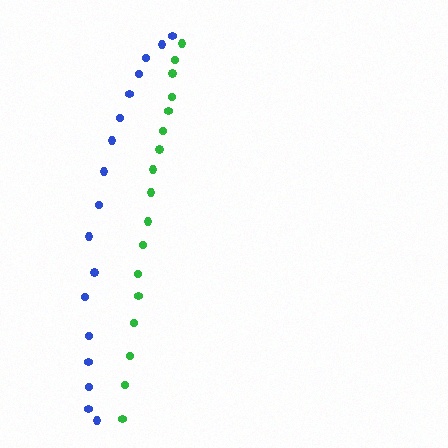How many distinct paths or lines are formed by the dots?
There are 2 distinct paths.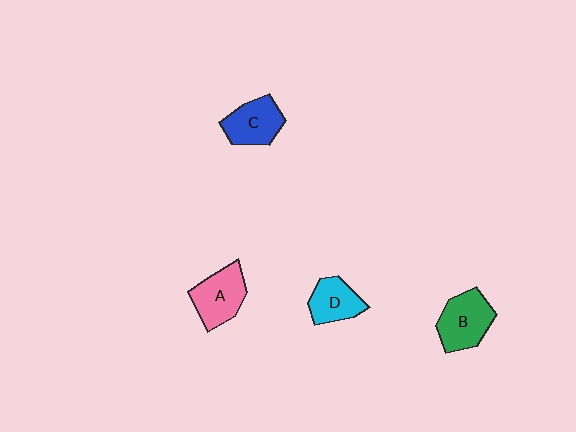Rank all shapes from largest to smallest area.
From largest to smallest: B (green), A (pink), C (blue), D (cyan).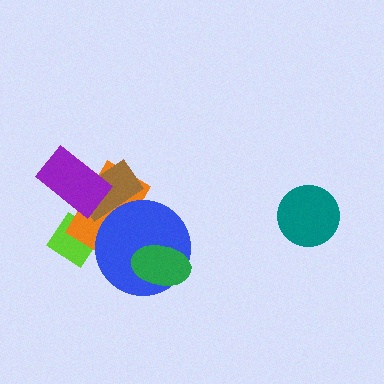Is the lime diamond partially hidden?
Yes, it is partially covered by another shape.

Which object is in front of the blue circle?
The green ellipse is in front of the blue circle.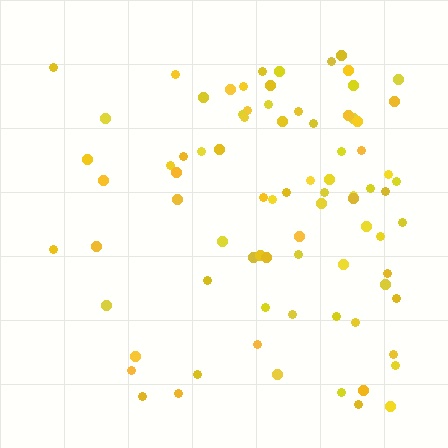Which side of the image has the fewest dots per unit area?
The left.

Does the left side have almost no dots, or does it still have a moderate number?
Still a moderate number, just noticeably fewer than the right.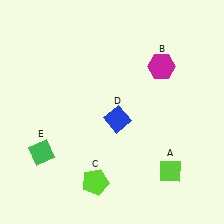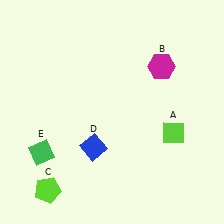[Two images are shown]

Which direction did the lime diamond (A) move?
The lime diamond (A) moved up.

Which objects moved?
The objects that moved are: the lime diamond (A), the lime pentagon (C), the blue diamond (D).